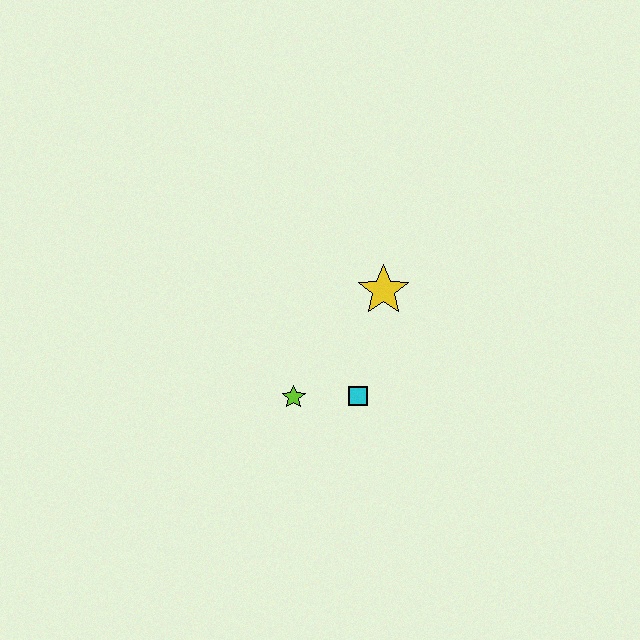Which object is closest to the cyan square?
The lime star is closest to the cyan square.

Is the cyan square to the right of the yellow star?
No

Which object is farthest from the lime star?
The yellow star is farthest from the lime star.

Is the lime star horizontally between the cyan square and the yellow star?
No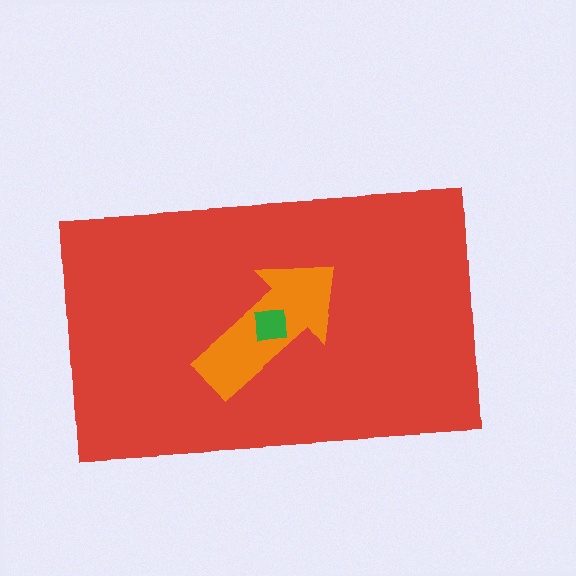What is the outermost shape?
The red rectangle.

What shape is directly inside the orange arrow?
The green square.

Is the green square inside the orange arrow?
Yes.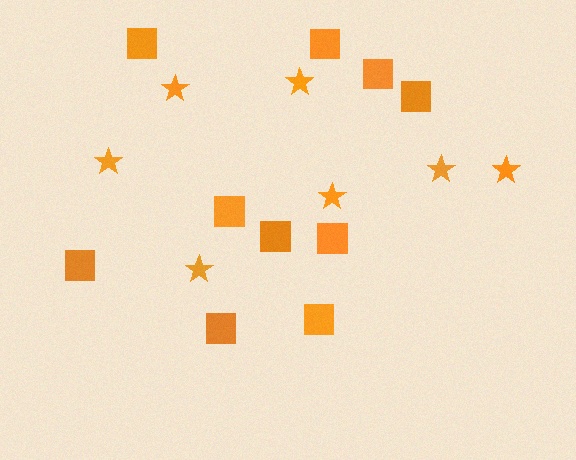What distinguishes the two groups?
There are 2 groups: one group of stars (7) and one group of squares (10).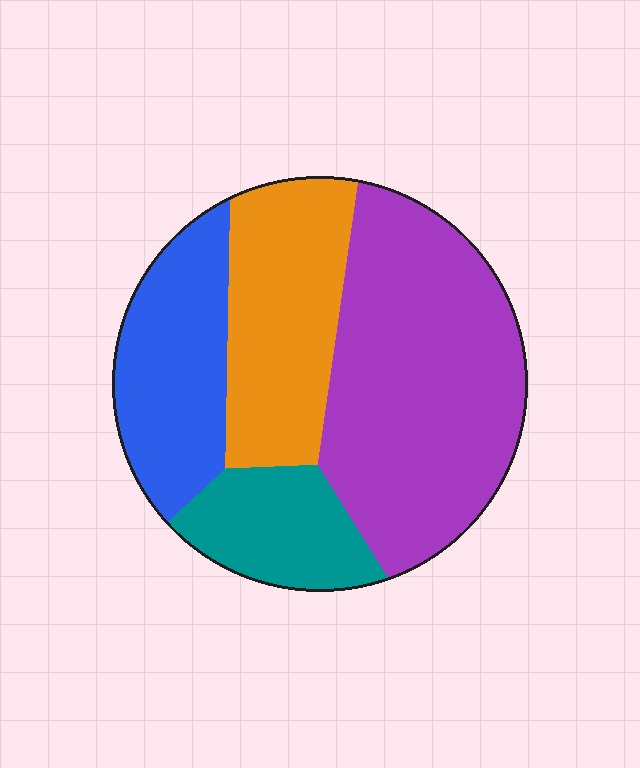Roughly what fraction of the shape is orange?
Orange covers about 25% of the shape.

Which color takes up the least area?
Teal, at roughly 15%.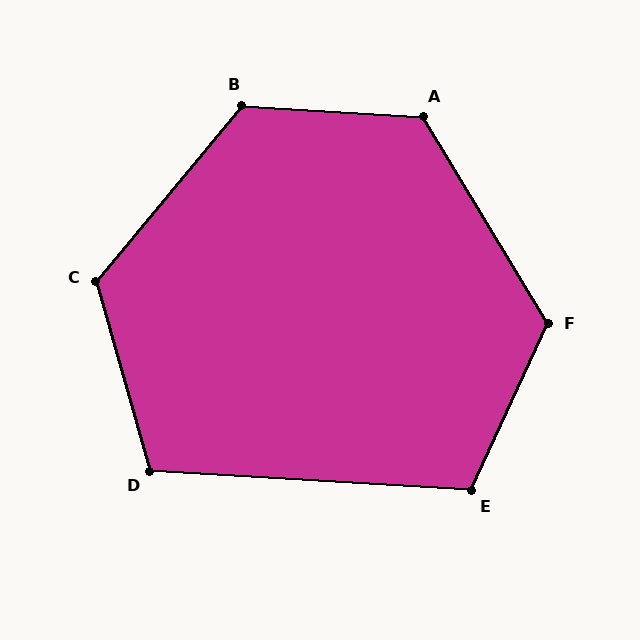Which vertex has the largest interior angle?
B, at approximately 126 degrees.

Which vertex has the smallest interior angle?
D, at approximately 109 degrees.